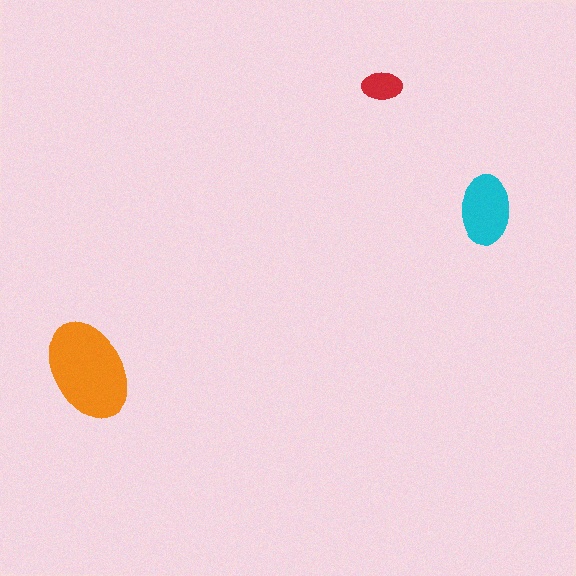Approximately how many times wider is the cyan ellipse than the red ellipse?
About 1.5 times wider.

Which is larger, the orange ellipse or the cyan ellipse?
The orange one.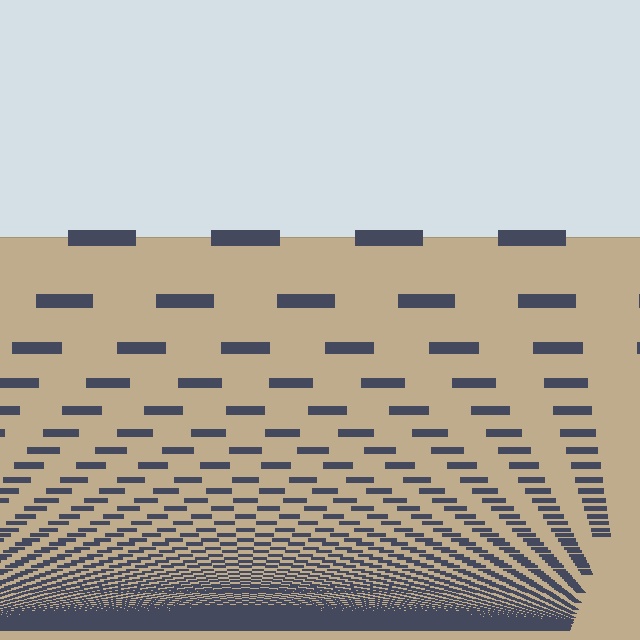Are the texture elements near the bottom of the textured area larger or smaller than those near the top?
Smaller. The gradient is inverted — elements near the bottom are smaller and denser.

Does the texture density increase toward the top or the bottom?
Density increases toward the bottom.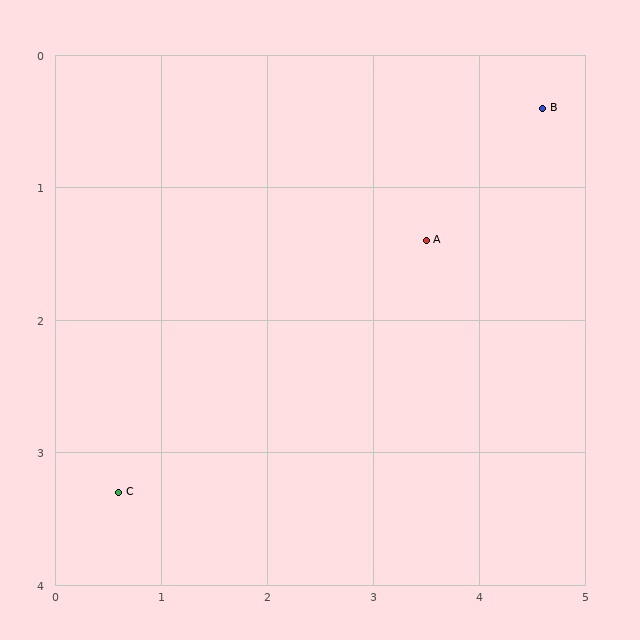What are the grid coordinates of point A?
Point A is at approximately (3.5, 1.4).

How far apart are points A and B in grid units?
Points A and B are about 1.5 grid units apart.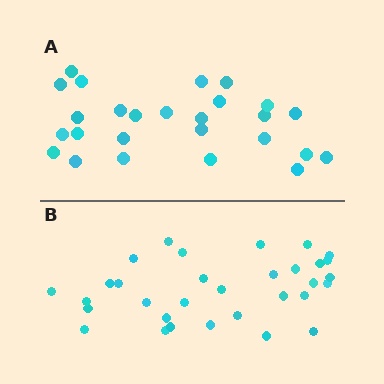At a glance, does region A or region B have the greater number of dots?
Region B (the bottom region) has more dots.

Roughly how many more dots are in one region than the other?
Region B has about 6 more dots than region A.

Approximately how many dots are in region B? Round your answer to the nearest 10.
About 30 dots. (The exact count is 32, which rounds to 30.)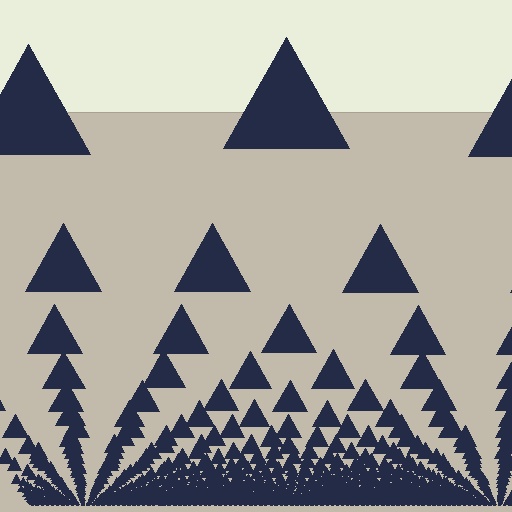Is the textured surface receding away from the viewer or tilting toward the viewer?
The surface appears to tilt toward the viewer. Texture elements get larger and sparser toward the top.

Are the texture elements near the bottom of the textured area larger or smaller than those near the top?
Smaller. The gradient is inverted — elements near the bottom are smaller and denser.